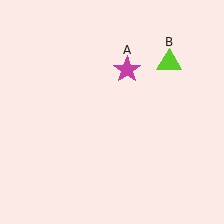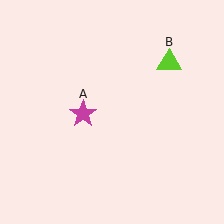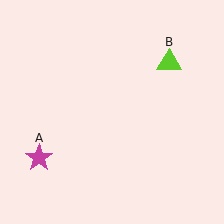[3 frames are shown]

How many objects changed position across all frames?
1 object changed position: magenta star (object A).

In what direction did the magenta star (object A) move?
The magenta star (object A) moved down and to the left.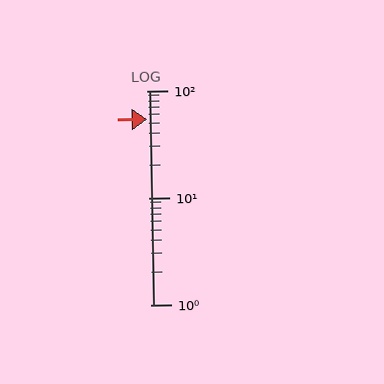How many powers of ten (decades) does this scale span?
The scale spans 2 decades, from 1 to 100.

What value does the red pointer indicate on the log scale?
The pointer indicates approximately 54.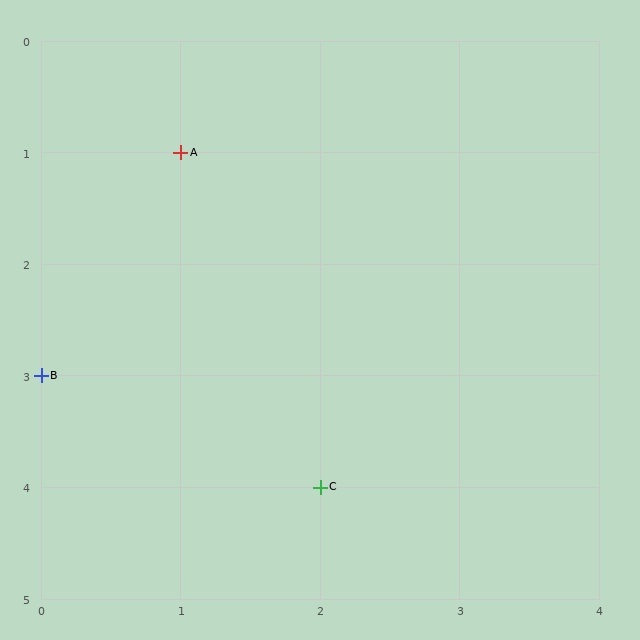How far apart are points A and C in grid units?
Points A and C are 1 column and 3 rows apart (about 3.2 grid units diagonally).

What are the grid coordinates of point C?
Point C is at grid coordinates (2, 4).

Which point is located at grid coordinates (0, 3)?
Point B is at (0, 3).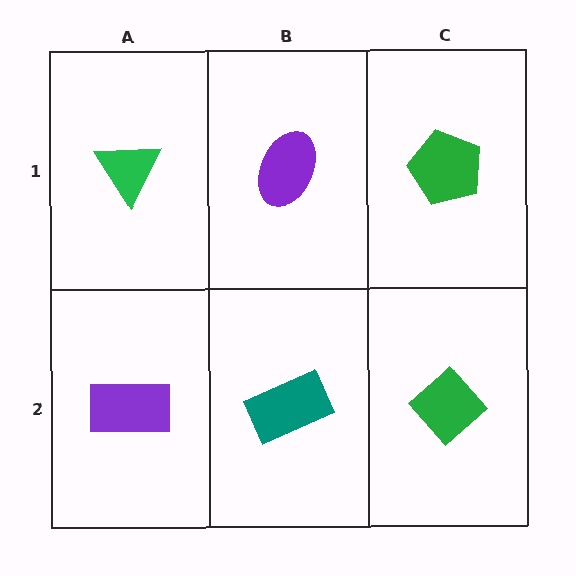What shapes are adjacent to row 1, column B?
A teal rectangle (row 2, column B), a green triangle (row 1, column A), a green pentagon (row 1, column C).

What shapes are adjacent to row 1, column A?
A purple rectangle (row 2, column A), a purple ellipse (row 1, column B).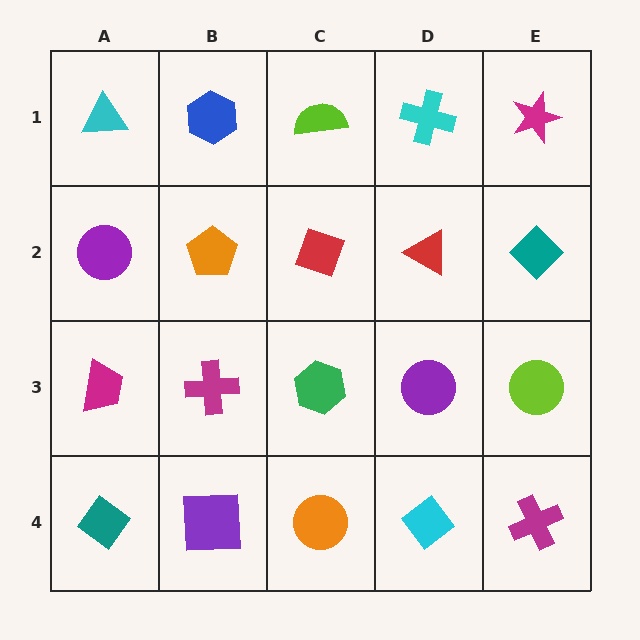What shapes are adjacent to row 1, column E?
A teal diamond (row 2, column E), a cyan cross (row 1, column D).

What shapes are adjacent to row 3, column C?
A red diamond (row 2, column C), an orange circle (row 4, column C), a magenta cross (row 3, column B), a purple circle (row 3, column D).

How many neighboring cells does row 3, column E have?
3.